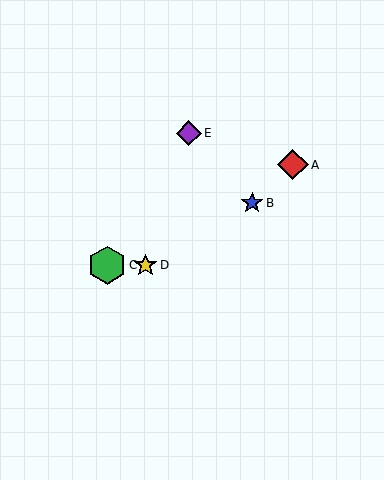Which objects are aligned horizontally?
Objects C, D are aligned horizontally.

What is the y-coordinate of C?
Object C is at y≈265.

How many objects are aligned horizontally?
2 objects (C, D) are aligned horizontally.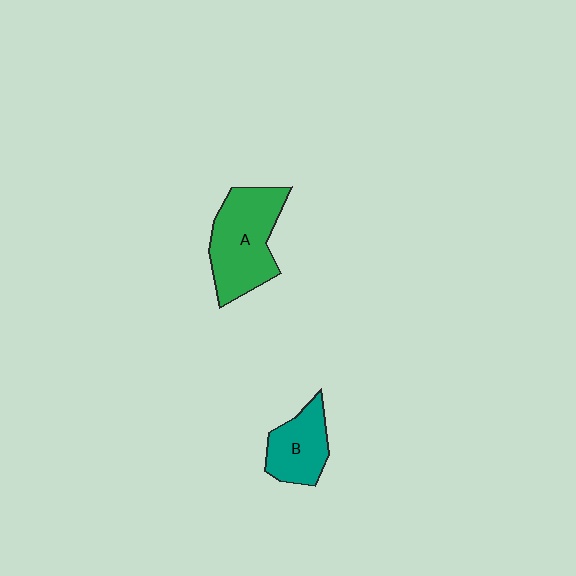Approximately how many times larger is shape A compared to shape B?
Approximately 1.6 times.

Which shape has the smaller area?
Shape B (teal).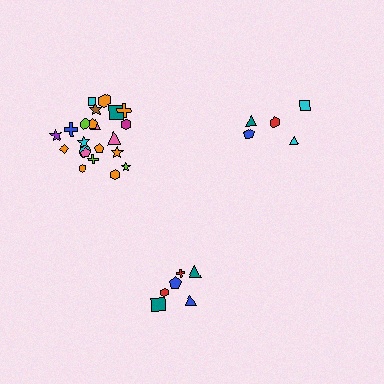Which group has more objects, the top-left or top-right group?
The top-left group.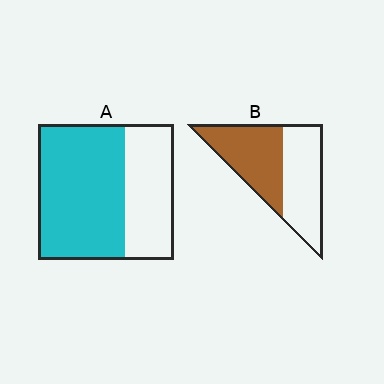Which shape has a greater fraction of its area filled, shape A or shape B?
Shape A.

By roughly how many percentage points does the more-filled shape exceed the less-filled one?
By roughly 15 percentage points (A over B).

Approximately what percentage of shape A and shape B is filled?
A is approximately 65% and B is approximately 50%.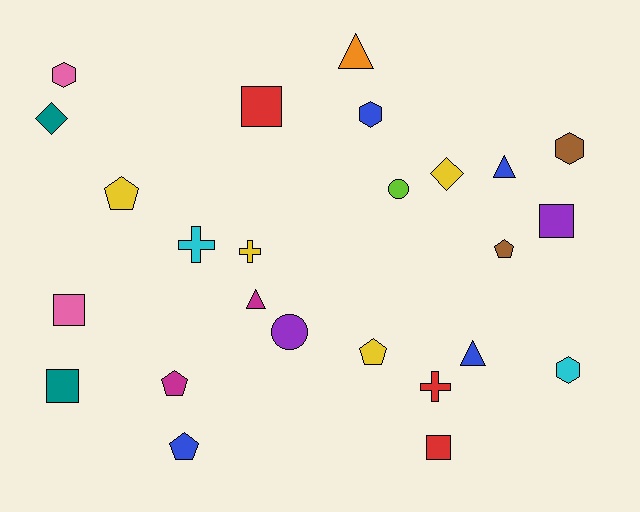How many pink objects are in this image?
There are 2 pink objects.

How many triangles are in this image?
There are 4 triangles.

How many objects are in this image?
There are 25 objects.